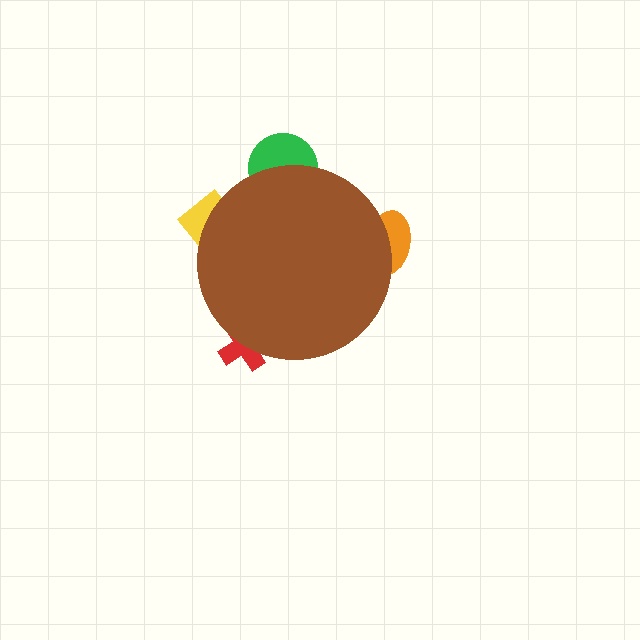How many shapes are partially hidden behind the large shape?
4 shapes are partially hidden.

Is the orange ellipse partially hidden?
Yes, the orange ellipse is partially hidden behind the brown circle.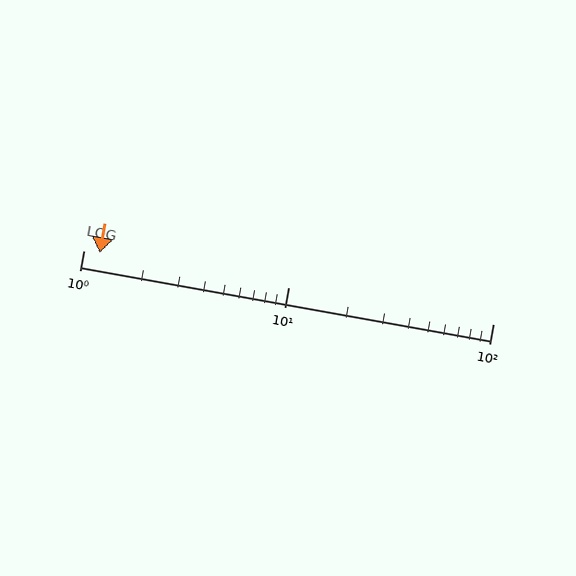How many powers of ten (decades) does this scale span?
The scale spans 2 decades, from 1 to 100.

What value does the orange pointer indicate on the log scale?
The pointer indicates approximately 1.2.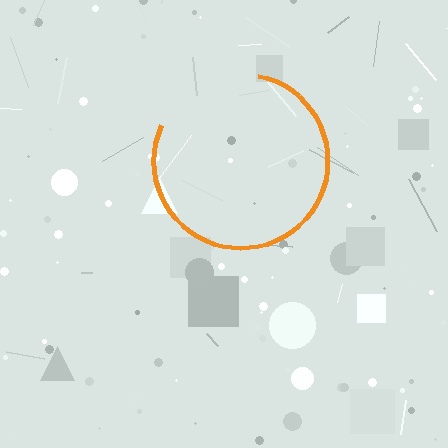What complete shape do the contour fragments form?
The contour fragments form a circle.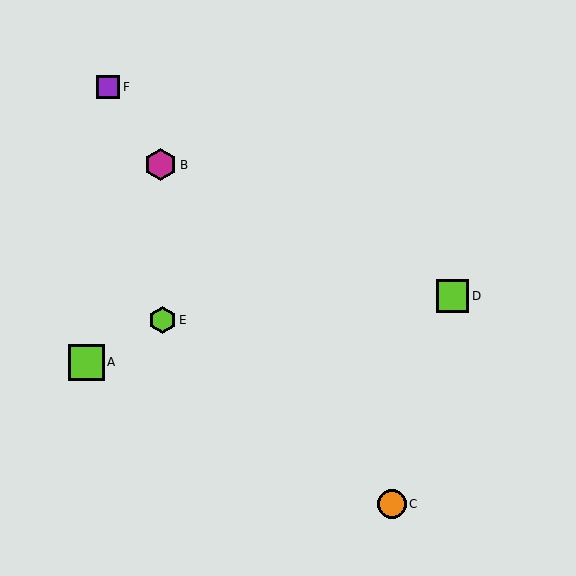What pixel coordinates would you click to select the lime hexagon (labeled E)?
Click at (162, 320) to select the lime hexagon E.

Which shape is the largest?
The lime square (labeled A) is the largest.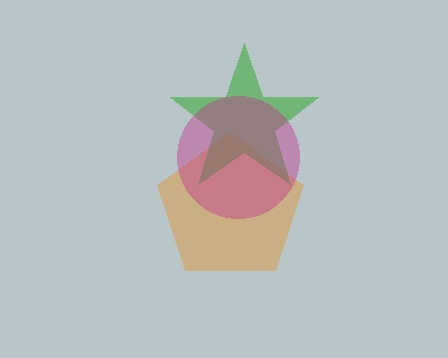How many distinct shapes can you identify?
There are 3 distinct shapes: an orange pentagon, a green star, a magenta circle.